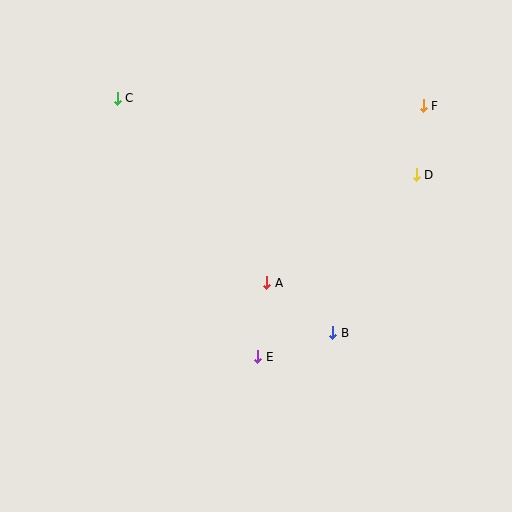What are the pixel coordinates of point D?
Point D is at (416, 175).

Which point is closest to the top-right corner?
Point F is closest to the top-right corner.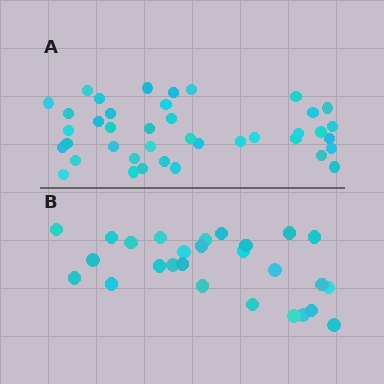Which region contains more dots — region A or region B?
Region A (the top region) has more dots.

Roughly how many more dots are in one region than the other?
Region A has approximately 15 more dots than region B.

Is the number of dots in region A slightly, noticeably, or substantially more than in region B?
Region A has substantially more. The ratio is roughly 1.5 to 1.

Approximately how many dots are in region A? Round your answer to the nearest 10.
About 40 dots.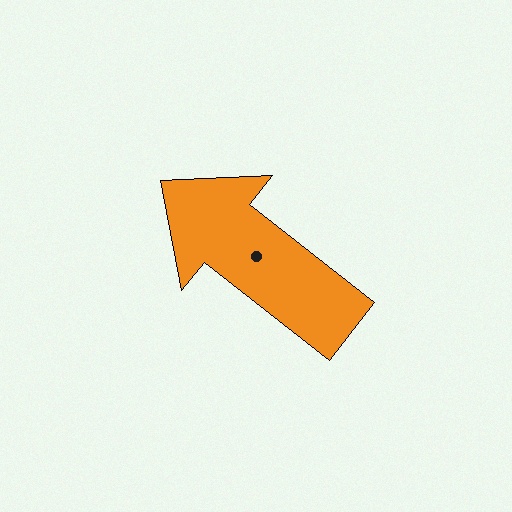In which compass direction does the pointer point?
Northwest.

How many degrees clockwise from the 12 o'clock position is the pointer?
Approximately 308 degrees.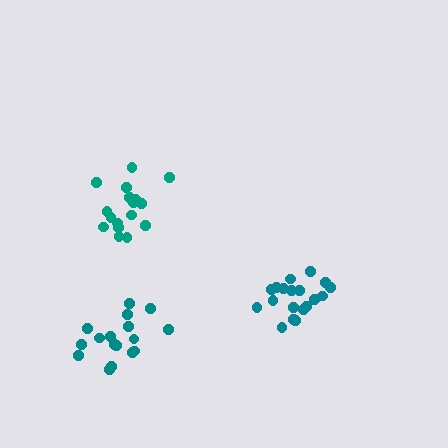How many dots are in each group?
Group 1: 19 dots, Group 2: 17 dots, Group 3: 17 dots (53 total).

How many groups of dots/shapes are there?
There are 3 groups.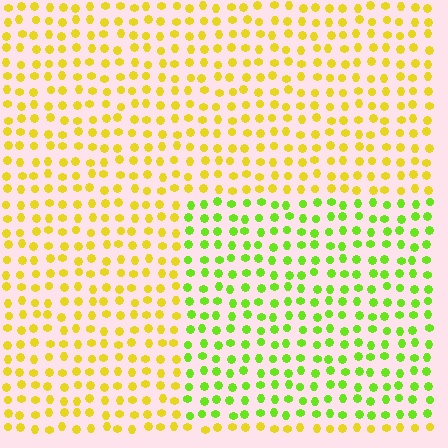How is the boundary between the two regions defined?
The boundary is defined purely by a slight shift in hue (about 43 degrees). Spacing, size, and orientation are identical on both sides.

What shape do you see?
I see a rectangle.